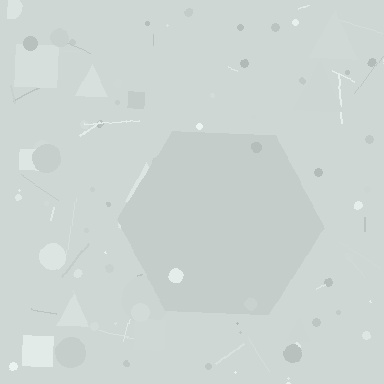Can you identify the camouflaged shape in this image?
The camouflaged shape is a hexagon.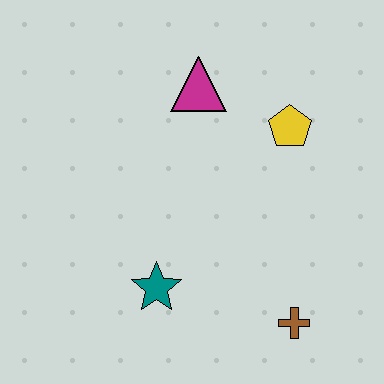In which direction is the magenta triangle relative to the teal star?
The magenta triangle is above the teal star.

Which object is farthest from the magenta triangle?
The brown cross is farthest from the magenta triangle.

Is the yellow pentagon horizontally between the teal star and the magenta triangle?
No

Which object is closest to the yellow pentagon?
The magenta triangle is closest to the yellow pentagon.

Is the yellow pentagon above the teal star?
Yes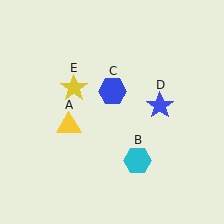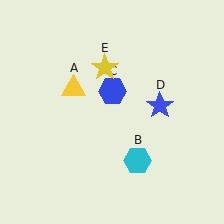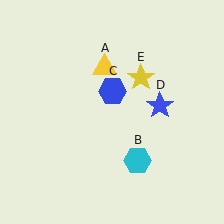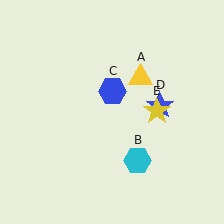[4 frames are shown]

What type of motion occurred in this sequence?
The yellow triangle (object A), yellow star (object E) rotated clockwise around the center of the scene.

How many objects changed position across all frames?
2 objects changed position: yellow triangle (object A), yellow star (object E).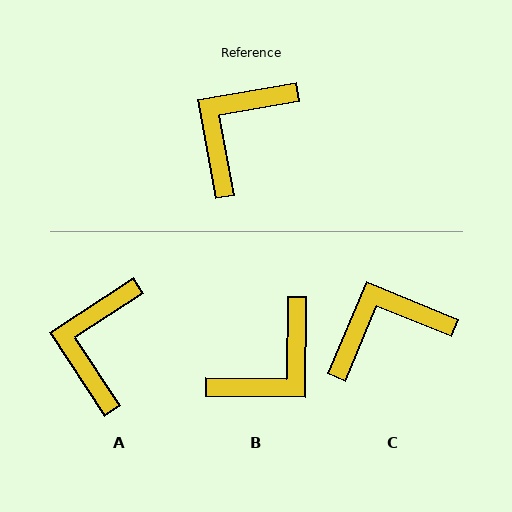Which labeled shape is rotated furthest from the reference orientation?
B, about 169 degrees away.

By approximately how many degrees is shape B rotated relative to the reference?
Approximately 169 degrees counter-clockwise.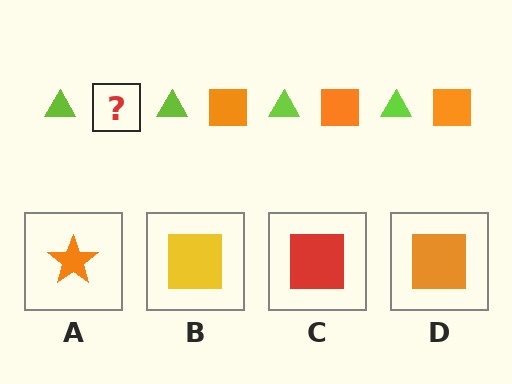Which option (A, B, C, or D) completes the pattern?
D.